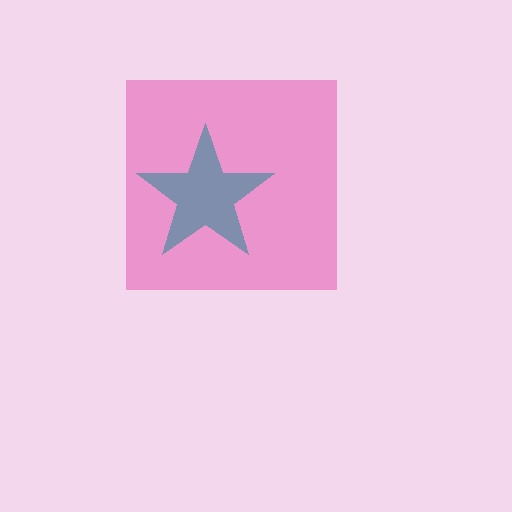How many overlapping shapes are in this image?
There are 2 overlapping shapes in the image.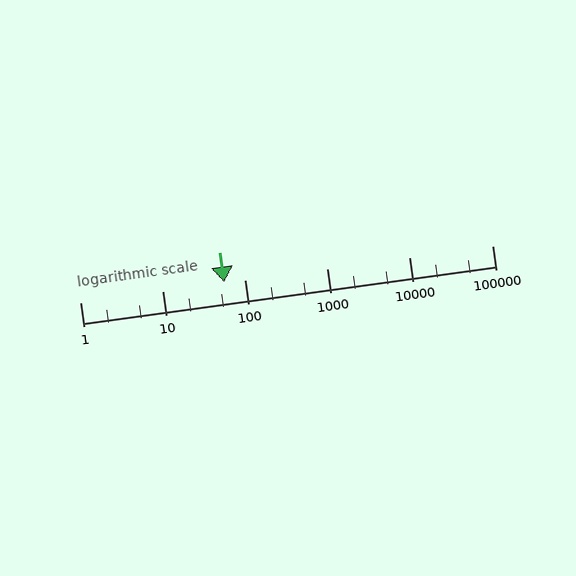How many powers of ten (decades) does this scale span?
The scale spans 5 decades, from 1 to 100000.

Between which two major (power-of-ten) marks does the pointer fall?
The pointer is between 10 and 100.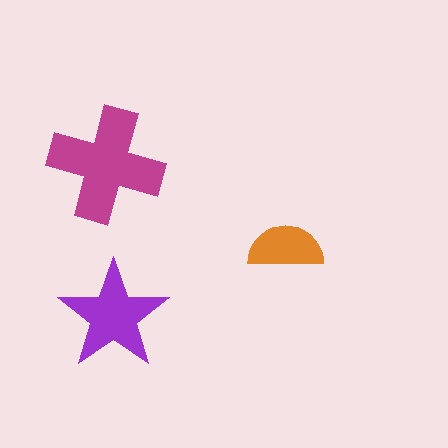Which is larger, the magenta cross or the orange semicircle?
The magenta cross.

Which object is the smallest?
The orange semicircle.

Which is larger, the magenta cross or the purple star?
The magenta cross.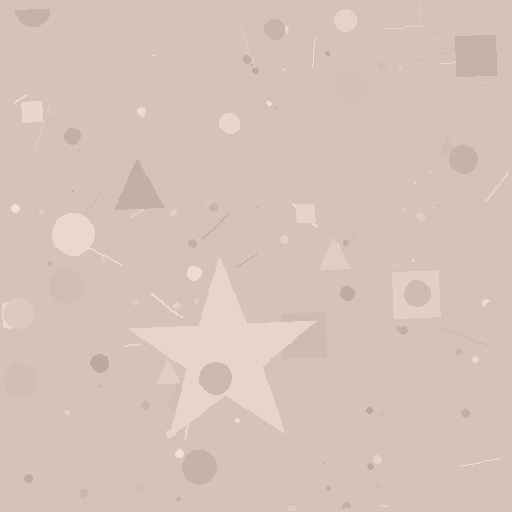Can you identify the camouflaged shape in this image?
The camouflaged shape is a star.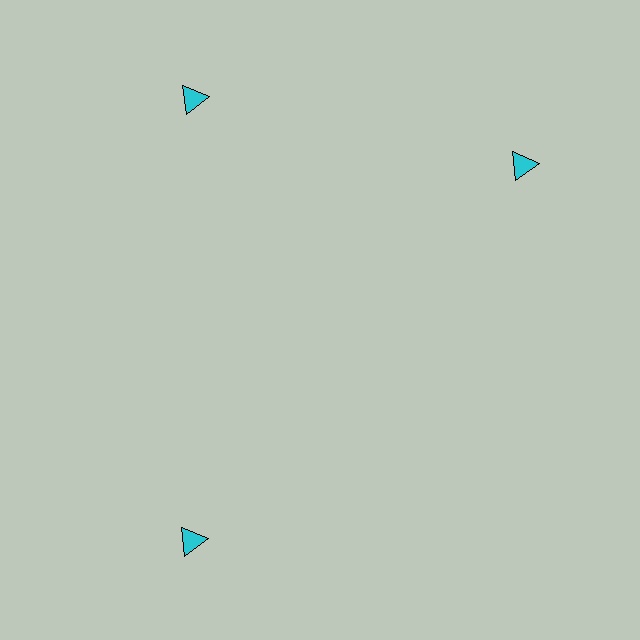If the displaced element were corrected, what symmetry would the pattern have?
It would have 3-fold rotational symmetry — the pattern would map onto itself every 120 degrees.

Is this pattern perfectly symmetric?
No. The 3 cyan triangles are arranged in a ring, but one element near the 3 o'clock position is rotated out of alignment along the ring, breaking the 3-fold rotational symmetry.